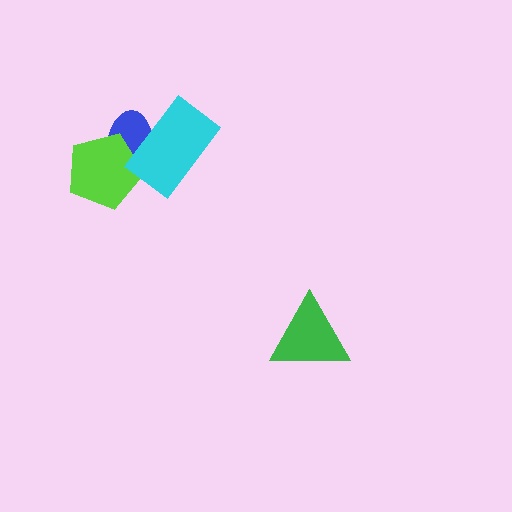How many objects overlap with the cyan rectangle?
2 objects overlap with the cyan rectangle.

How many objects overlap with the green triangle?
0 objects overlap with the green triangle.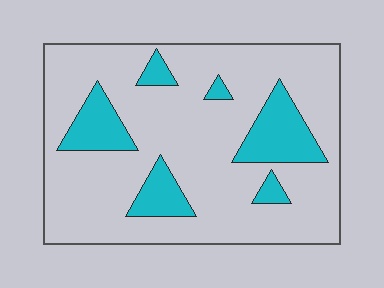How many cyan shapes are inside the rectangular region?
6.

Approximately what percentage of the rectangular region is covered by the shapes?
Approximately 20%.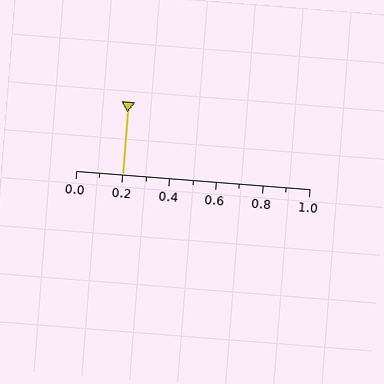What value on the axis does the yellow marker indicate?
The marker indicates approximately 0.2.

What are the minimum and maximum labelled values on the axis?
The axis runs from 0.0 to 1.0.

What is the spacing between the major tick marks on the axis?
The major ticks are spaced 0.2 apart.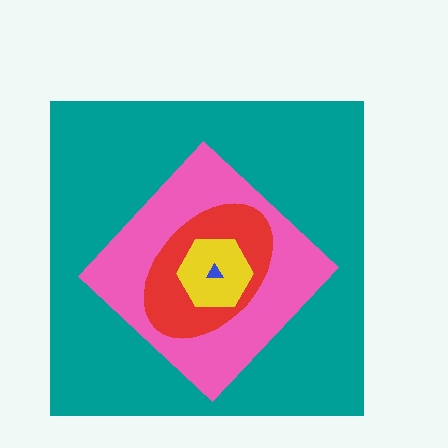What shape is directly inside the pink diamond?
The red ellipse.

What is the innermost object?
The blue triangle.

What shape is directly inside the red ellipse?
The yellow hexagon.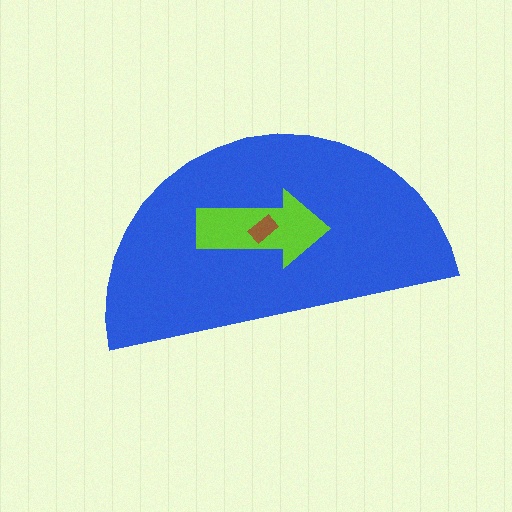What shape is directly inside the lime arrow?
The brown rectangle.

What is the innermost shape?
The brown rectangle.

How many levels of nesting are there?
3.